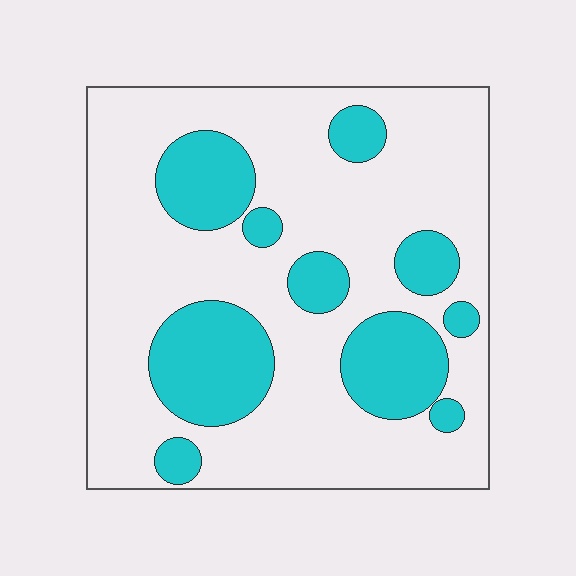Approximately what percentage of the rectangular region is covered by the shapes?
Approximately 25%.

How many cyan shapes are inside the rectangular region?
10.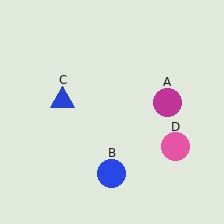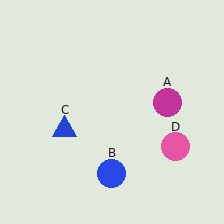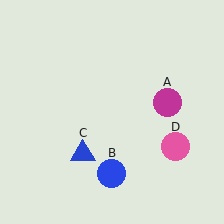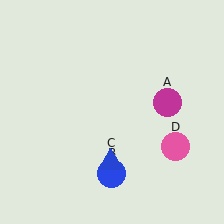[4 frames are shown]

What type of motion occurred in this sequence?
The blue triangle (object C) rotated counterclockwise around the center of the scene.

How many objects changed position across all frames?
1 object changed position: blue triangle (object C).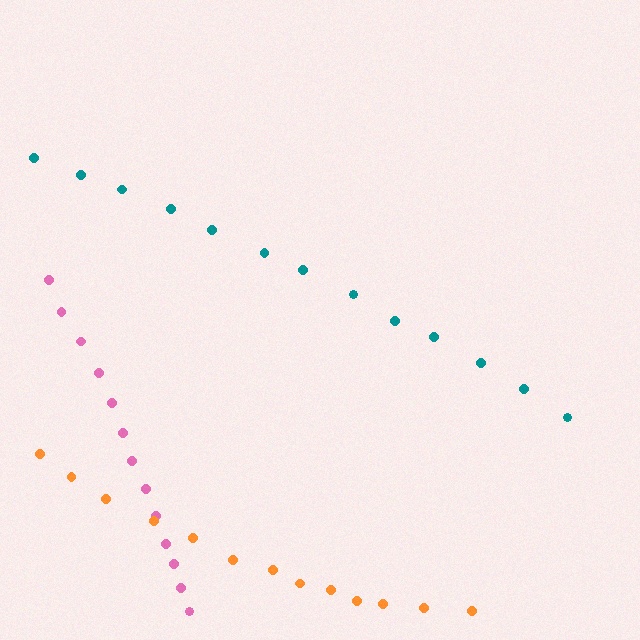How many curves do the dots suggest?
There are 3 distinct paths.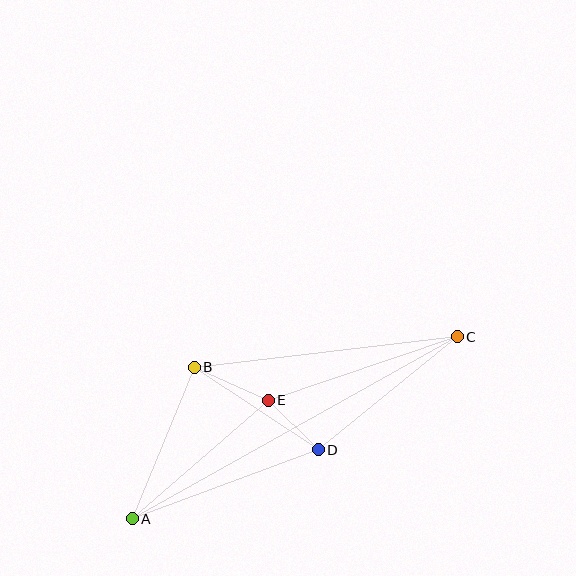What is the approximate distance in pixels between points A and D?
The distance between A and D is approximately 198 pixels.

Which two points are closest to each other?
Points D and E are closest to each other.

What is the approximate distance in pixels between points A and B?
The distance between A and B is approximately 163 pixels.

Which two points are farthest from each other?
Points A and C are farthest from each other.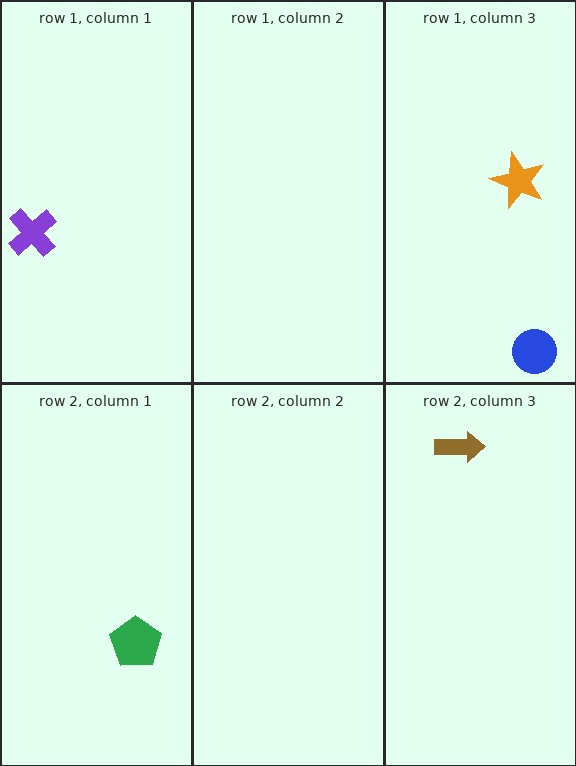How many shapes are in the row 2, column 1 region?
1.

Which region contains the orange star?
The row 1, column 3 region.